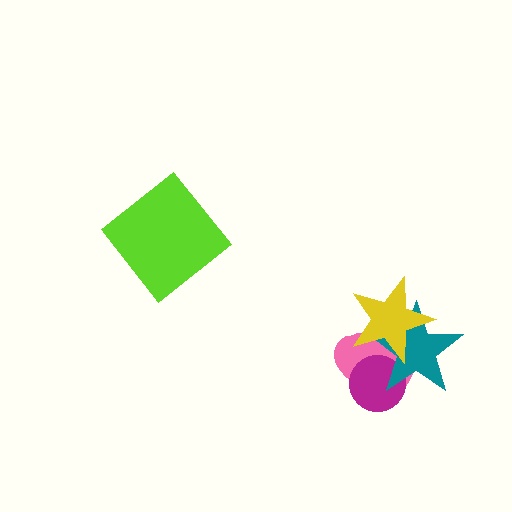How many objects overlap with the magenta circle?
3 objects overlap with the magenta circle.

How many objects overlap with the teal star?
3 objects overlap with the teal star.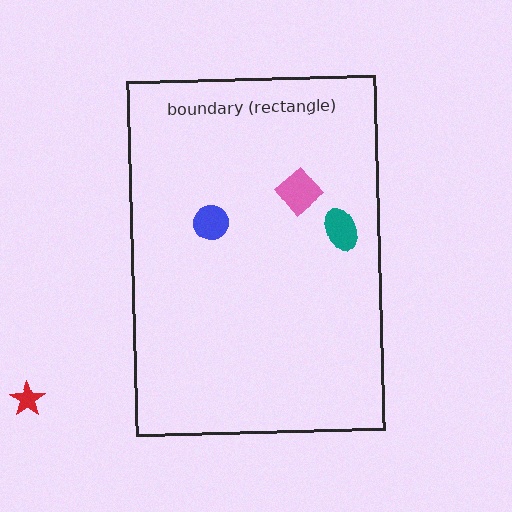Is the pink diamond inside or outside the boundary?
Inside.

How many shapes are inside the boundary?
3 inside, 1 outside.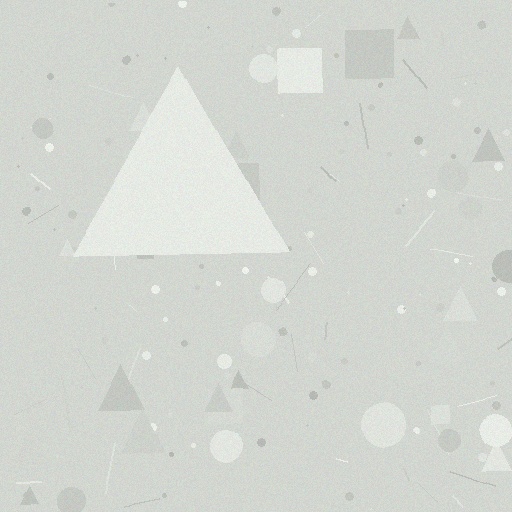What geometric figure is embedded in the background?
A triangle is embedded in the background.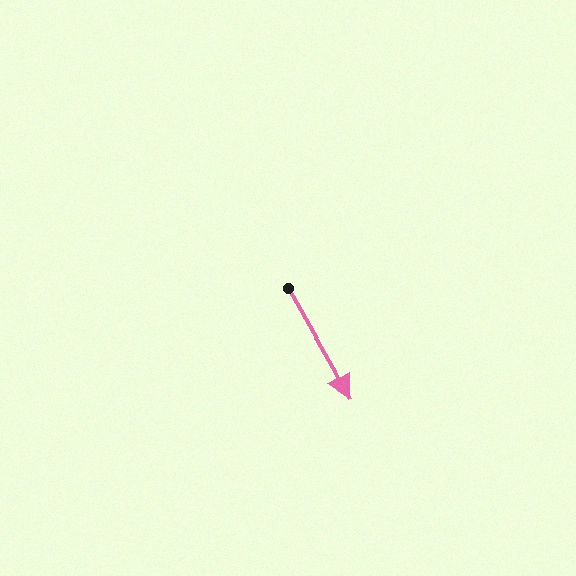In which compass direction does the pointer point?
Southeast.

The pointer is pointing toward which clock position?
Roughly 5 o'clock.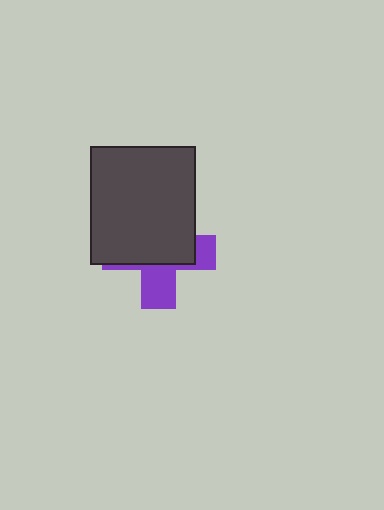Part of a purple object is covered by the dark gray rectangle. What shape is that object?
It is a cross.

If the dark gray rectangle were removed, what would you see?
You would see the complete purple cross.